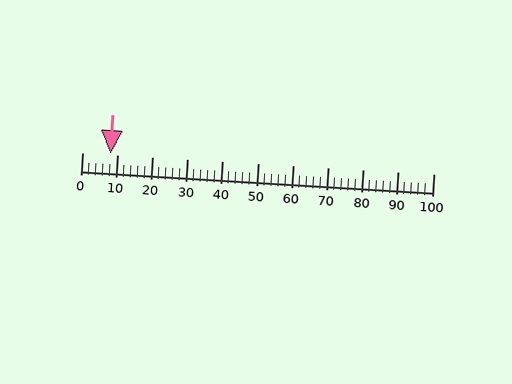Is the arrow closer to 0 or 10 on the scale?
The arrow is closer to 10.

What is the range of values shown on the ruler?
The ruler shows values from 0 to 100.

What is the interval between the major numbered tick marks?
The major tick marks are spaced 10 units apart.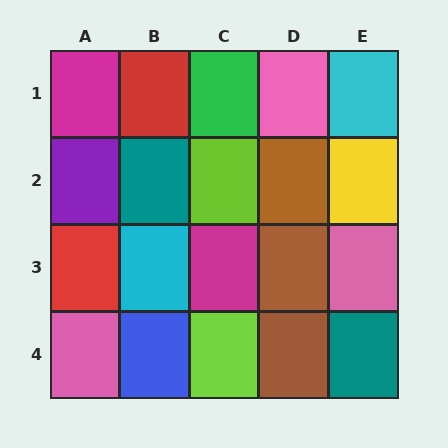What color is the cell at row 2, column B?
Teal.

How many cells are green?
1 cell is green.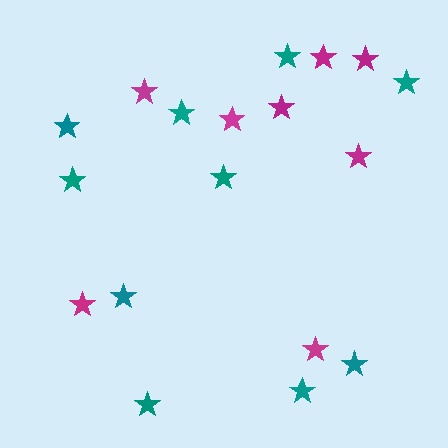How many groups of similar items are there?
There are 2 groups: one group of magenta stars (8) and one group of teal stars (10).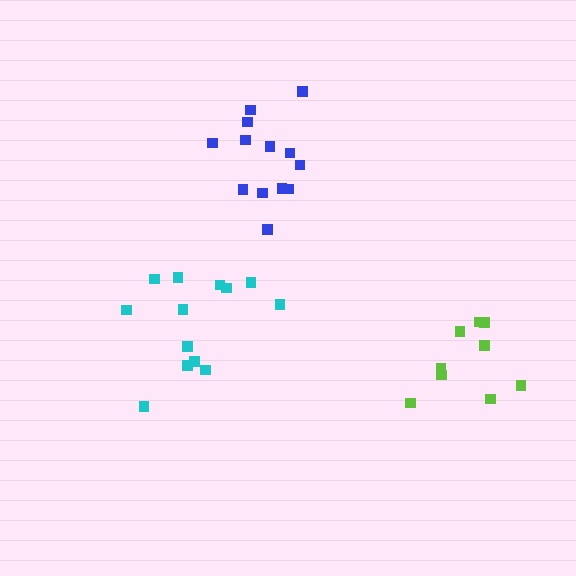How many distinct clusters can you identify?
There are 3 distinct clusters.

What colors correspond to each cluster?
The clusters are colored: blue, lime, cyan.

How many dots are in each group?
Group 1: 13 dots, Group 2: 9 dots, Group 3: 13 dots (35 total).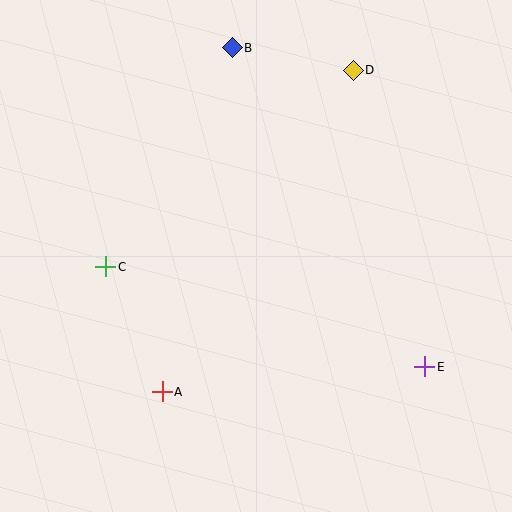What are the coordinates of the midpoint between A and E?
The midpoint between A and E is at (293, 379).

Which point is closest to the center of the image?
Point C at (106, 267) is closest to the center.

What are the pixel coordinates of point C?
Point C is at (106, 267).